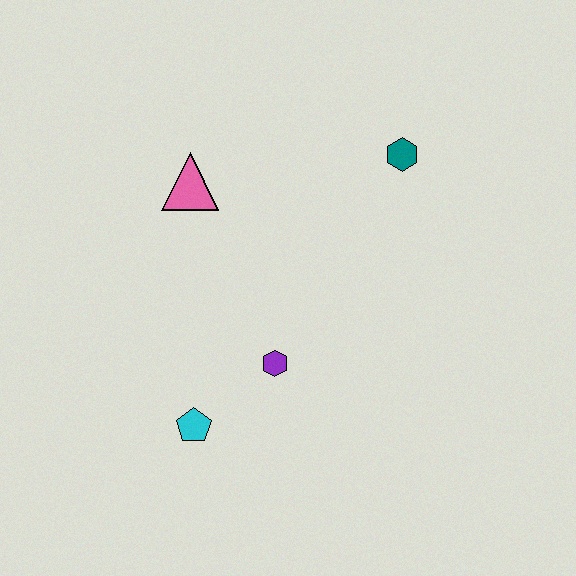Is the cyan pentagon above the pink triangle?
No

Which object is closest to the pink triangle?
The purple hexagon is closest to the pink triangle.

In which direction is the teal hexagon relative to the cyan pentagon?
The teal hexagon is above the cyan pentagon.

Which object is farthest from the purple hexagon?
The teal hexagon is farthest from the purple hexagon.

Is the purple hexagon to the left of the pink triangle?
No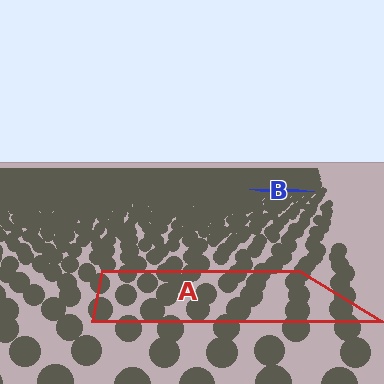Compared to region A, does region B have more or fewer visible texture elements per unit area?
Region B has more texture elements per unit area — they are packed more densely because it is farther away.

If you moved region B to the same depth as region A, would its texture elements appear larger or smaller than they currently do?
They would appear larger. At a closer depth, the same texture elements are projected at a bigger on-screen size.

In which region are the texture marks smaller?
The texture marks are smaller in region B, because it is farther away.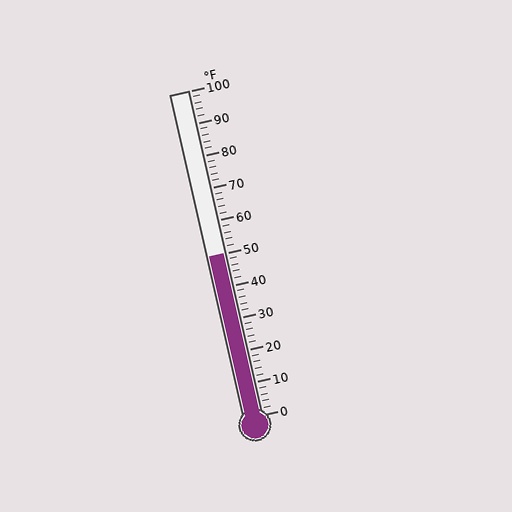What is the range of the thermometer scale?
The thermometer scale ranges from 0°F to 100°F.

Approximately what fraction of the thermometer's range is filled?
The thermometer is filled to approximately 50% of its range.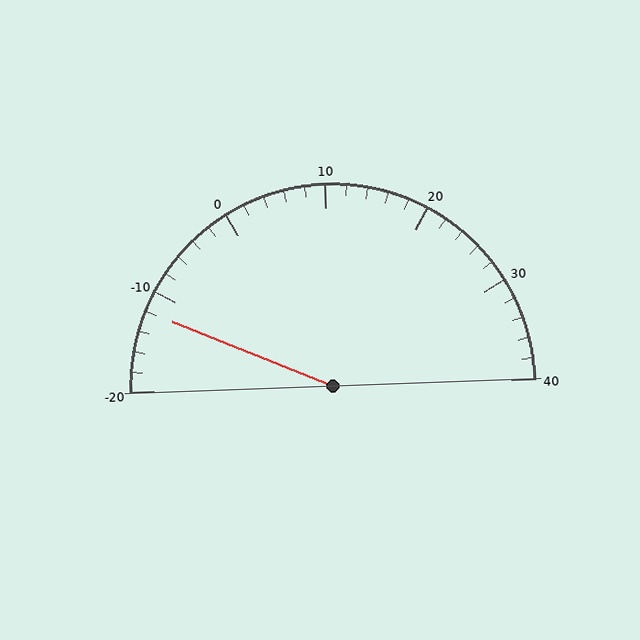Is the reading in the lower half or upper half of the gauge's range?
The reading is in the lower half of the range (-20 to 40).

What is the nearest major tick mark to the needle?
The nearest major tick mark is -10.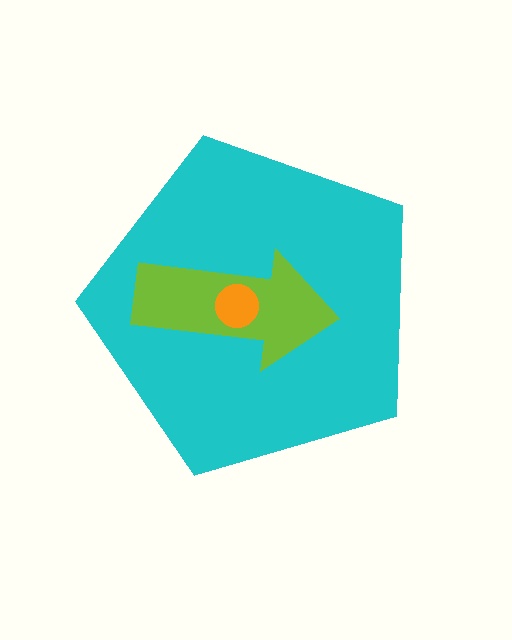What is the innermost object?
The orange circle.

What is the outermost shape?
The cyan pentagon.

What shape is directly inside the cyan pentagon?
The lime arrow.